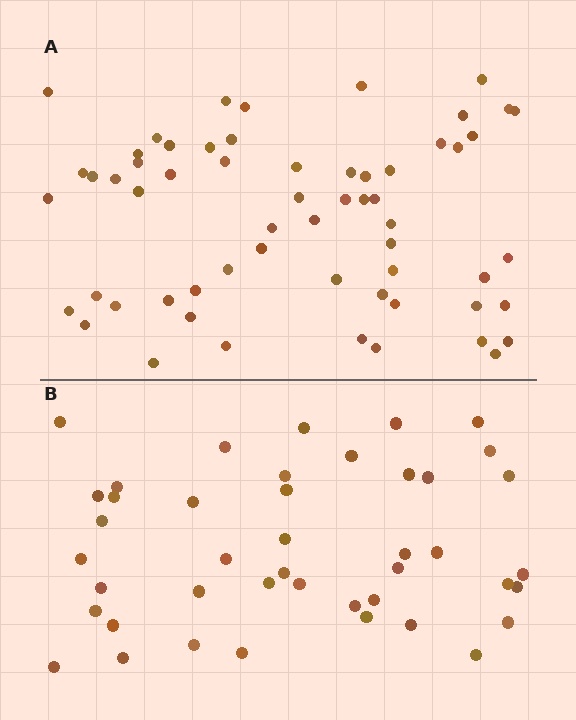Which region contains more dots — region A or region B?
Region A (the top region) has more dots.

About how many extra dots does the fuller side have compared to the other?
Region A has approximately 15 more dots than region B.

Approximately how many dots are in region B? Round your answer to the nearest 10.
About 40 dots. (The exact count is 43, which rounds to 40.)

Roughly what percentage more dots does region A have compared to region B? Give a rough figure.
About 40% more.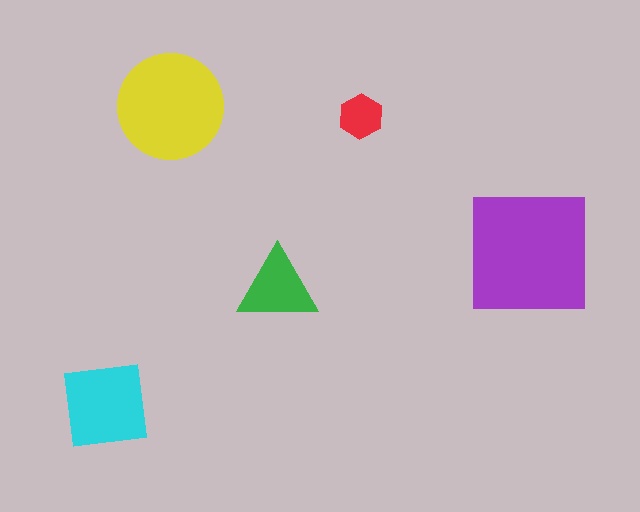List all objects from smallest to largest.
The red hexagon, the green triangle, the cyan square, the yellow circle, the purple square.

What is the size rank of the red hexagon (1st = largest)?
5th.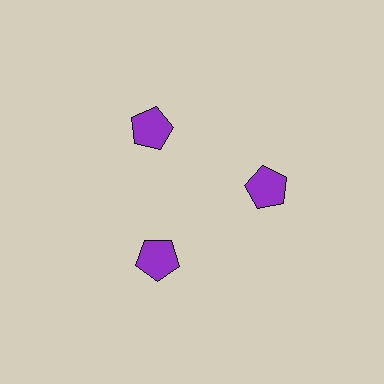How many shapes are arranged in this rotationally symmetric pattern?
There are 3 shapes, arranged in 3 groups of 1.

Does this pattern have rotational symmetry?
Yes, this pattern has 3-fold rotational symmetry. It looks the same after rotating 120 degrees around the center.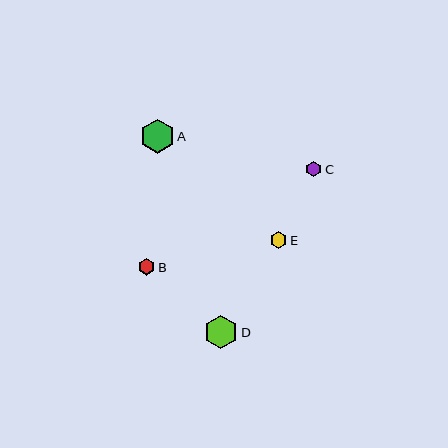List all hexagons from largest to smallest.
From largest to smallest: A, D, E, B, C.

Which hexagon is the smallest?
Hexagon C is the smallest with a size of approximately 16 pixels.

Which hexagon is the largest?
Hexagon A is the largest with a size of approximately 34 pixels.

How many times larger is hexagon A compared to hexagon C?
Hexagon A is approximately 2.2 times the size of hexagon C.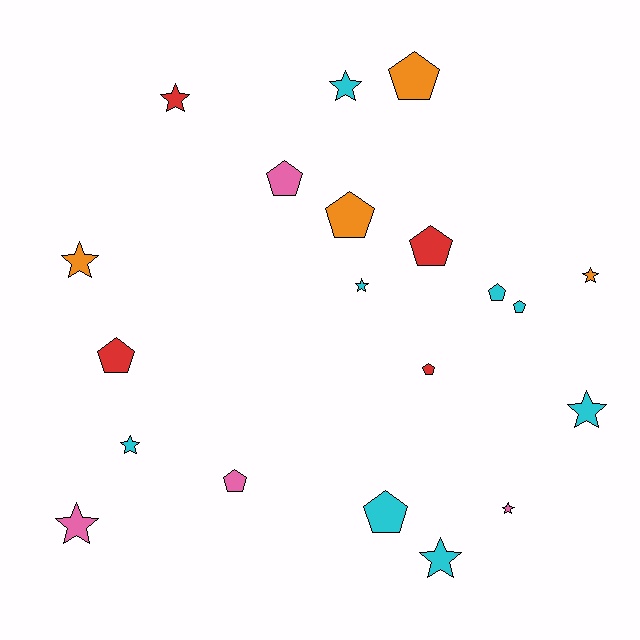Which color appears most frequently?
Cyan, with 8 objects.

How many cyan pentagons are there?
There are 3 cyan pentagons.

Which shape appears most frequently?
Star, with 10 objects.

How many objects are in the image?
There are 20 objects.